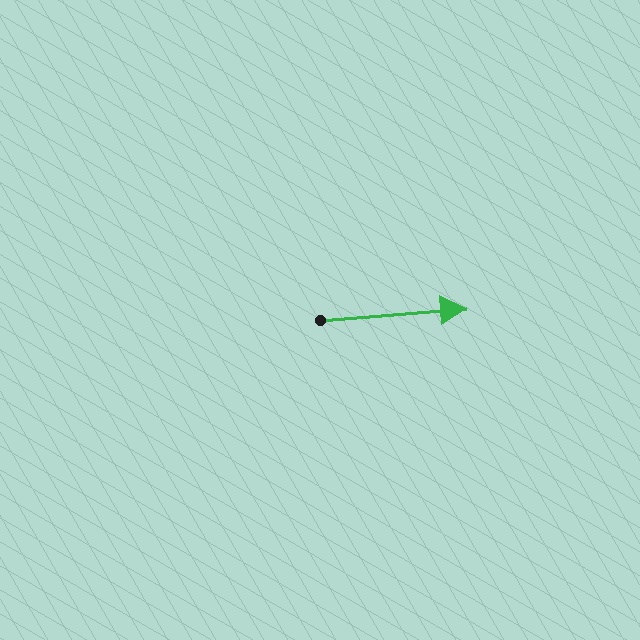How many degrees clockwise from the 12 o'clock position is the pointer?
Approximately 85 degrees.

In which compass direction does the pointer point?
East.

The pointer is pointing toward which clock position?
Roughly 3 o'clock.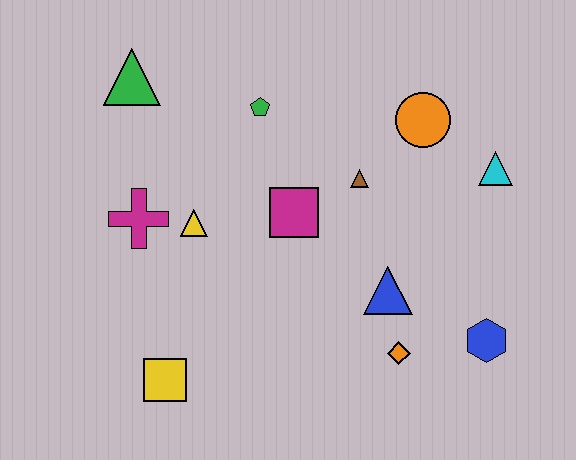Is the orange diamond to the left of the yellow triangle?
No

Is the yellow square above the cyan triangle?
No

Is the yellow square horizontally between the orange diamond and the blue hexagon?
No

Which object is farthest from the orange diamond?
The green triangle is farthest from the orange diamond.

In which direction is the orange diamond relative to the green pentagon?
The orange diamond is below the green pentagon.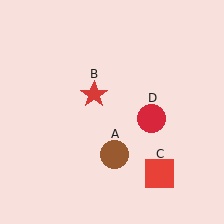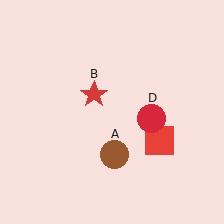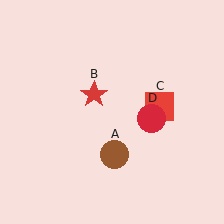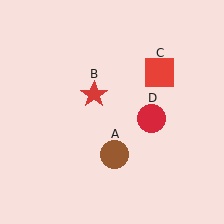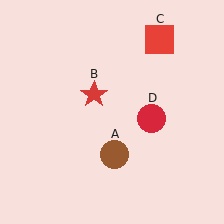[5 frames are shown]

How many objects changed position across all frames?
1 object changed position: red square (object C).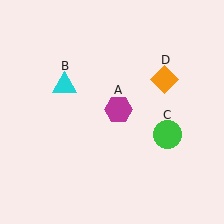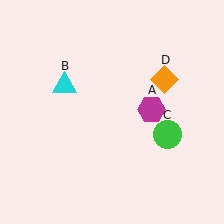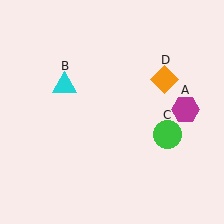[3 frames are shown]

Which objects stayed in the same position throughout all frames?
Cyan triangle (object B) and green circle (object C) and orange diamond (object D) remained stationary.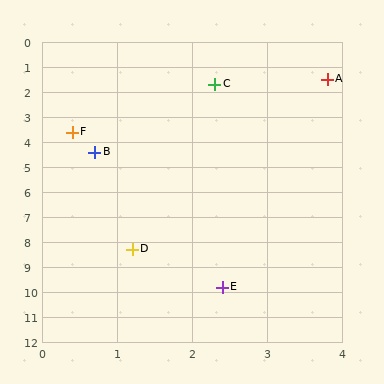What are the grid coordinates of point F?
Point F is at approximately (0.4, 3.6).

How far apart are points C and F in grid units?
Points C and F are about 2.7 grid units apart.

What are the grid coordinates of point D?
Point D is at approximately (1.2, 8.3).